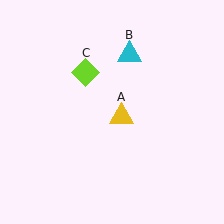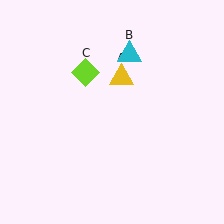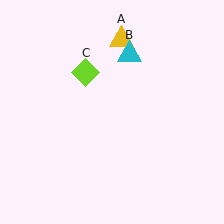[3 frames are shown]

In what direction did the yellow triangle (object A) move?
The yellow triangle (object A) moved up.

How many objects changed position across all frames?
1 object changed position: yellow triangle (object A).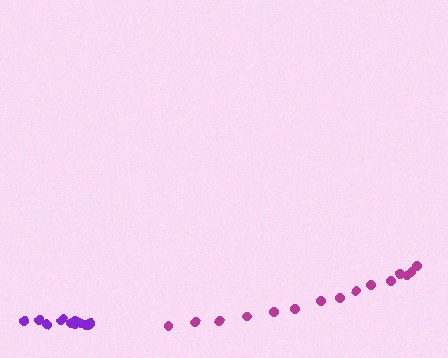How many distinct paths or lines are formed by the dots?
There are 2 distinct paths.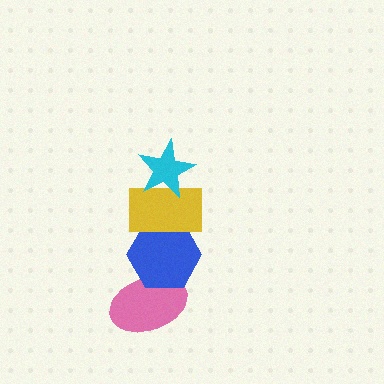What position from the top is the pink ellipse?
The pink ellipse is 4th from the top.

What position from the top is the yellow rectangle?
The yellow rectangle is 2nd from the top.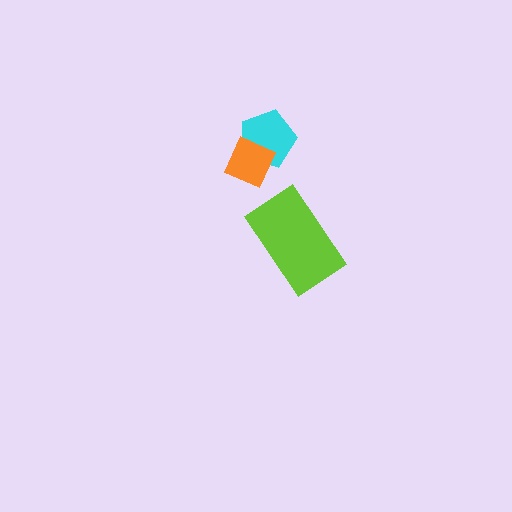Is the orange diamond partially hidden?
No, no other shape covers it.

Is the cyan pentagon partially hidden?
Yes, it is partially covered by another shape.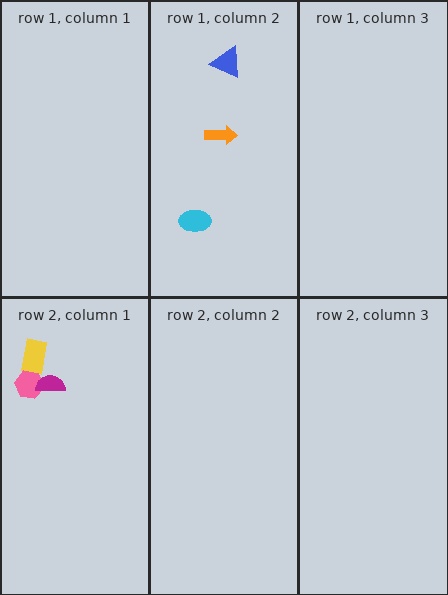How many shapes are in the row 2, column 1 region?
3.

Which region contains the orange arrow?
The row 1, column 2 region.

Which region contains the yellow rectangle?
The row 2, column 1 region.